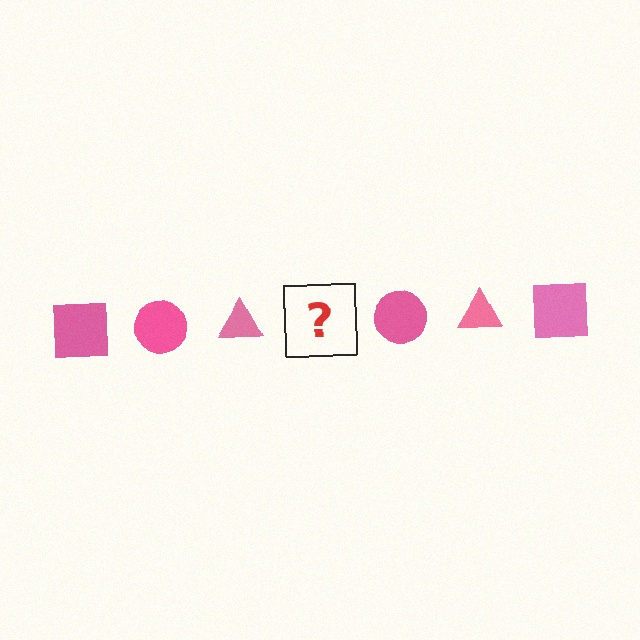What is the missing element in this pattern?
The missing element is a pink square.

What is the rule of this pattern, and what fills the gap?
The rule is that the pattern cycles through square, circle, triangle shapes in pink. The gap should be filled with a pink square.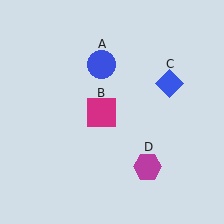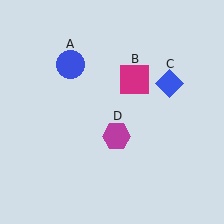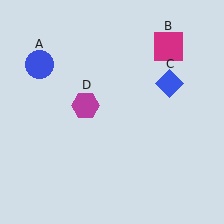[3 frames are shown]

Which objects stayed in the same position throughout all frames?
Blue diamond (object C) remained stationary.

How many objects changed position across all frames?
3 objects changed position: blue circle (object A), magenta square (object B), magenta hexagon (object D).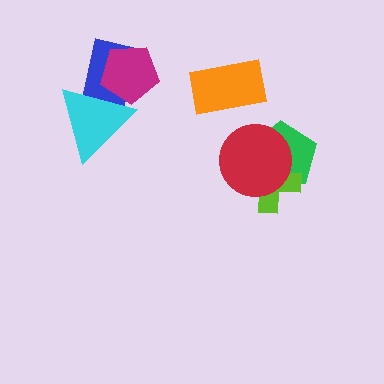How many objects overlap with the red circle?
2 objects overlap with the red circle.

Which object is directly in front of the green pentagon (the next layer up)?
The lime cross is directly in front of the green pentagon.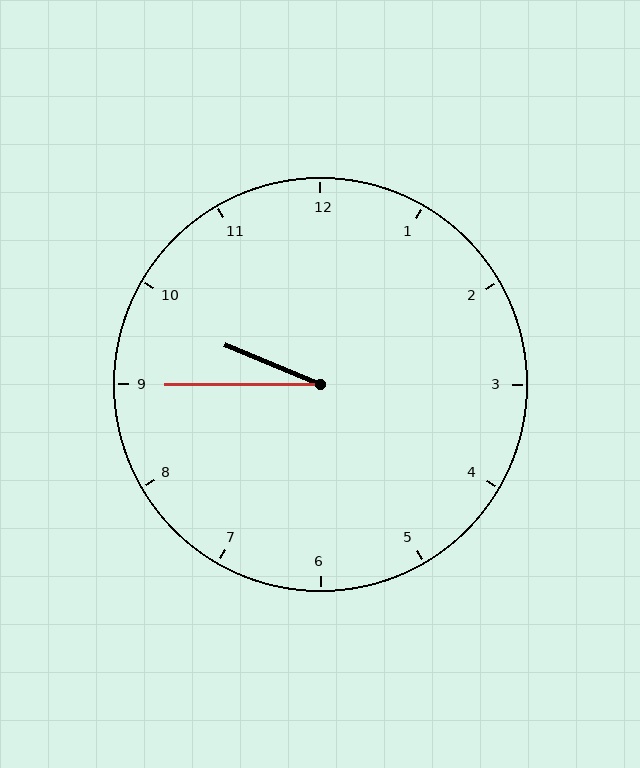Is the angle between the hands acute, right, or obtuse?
It is acute.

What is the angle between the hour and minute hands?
Approximately 22 degrees.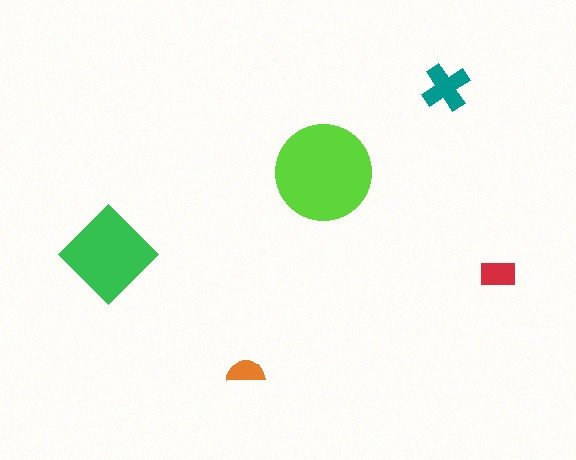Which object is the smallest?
The orange semicircle.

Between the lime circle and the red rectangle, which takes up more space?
The lime circle.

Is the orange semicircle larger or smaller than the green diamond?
Smaller.